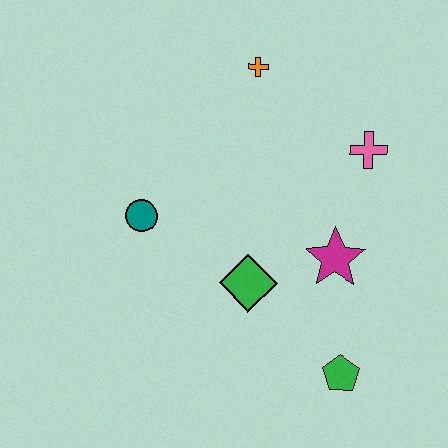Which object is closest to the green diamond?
The magenta star is closest to the green diamond.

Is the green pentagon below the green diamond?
Yes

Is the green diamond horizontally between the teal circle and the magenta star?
Yes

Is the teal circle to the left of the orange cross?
Yes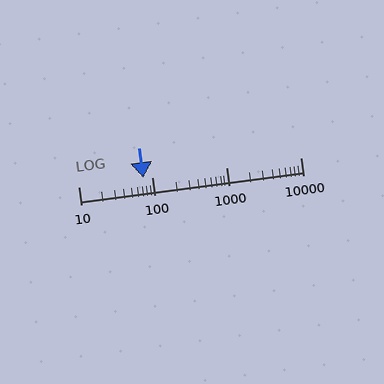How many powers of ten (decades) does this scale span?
The scale spans 3 decades, from 10 to 10000.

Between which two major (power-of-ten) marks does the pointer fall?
The pointer is between 10 and 100.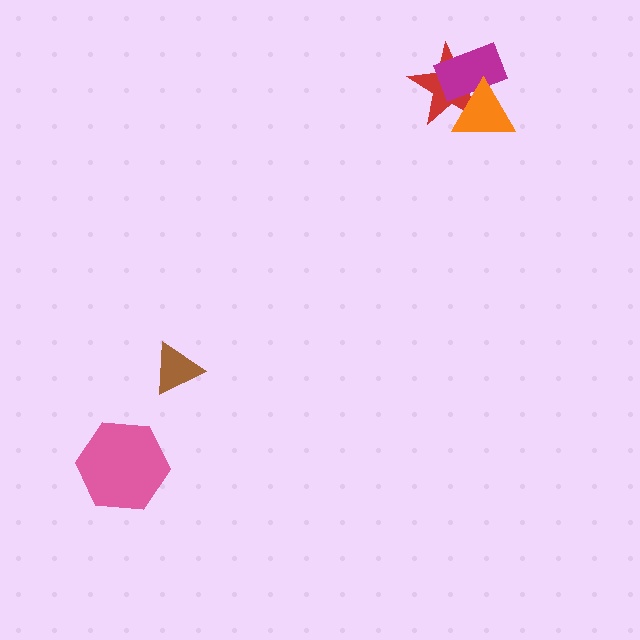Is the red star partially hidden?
Yes, it is partially covered by another shape.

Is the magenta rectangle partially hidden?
Yes, it is partially covered by another shape.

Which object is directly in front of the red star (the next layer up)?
The magenta rectangle is directly in front of the red star.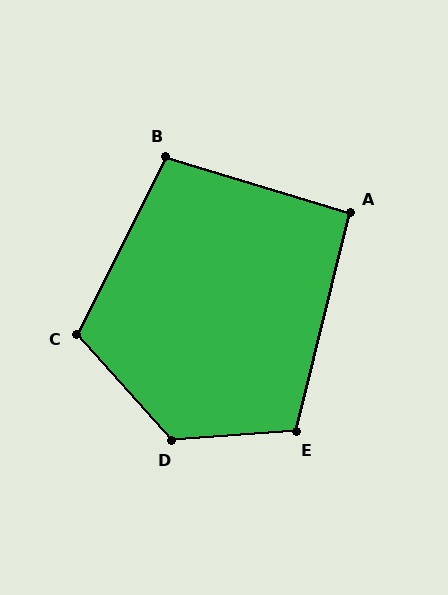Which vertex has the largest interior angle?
D, at approximately 128 degrees.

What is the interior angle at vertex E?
Approximately 108 degrees (obtuse).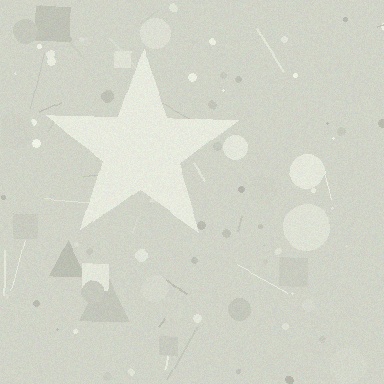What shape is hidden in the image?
A star is hidden in the image.